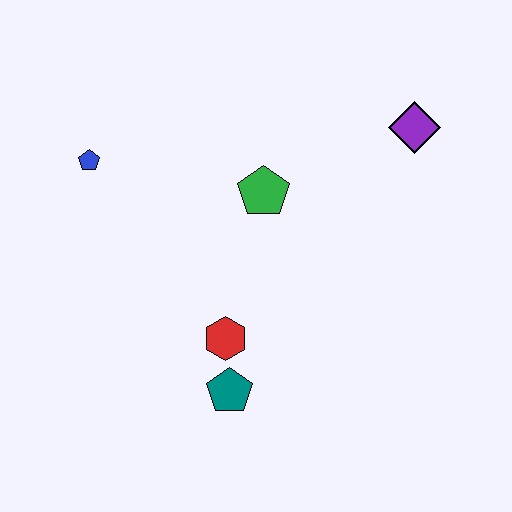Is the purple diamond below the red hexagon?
No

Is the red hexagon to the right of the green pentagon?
No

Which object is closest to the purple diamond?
The green pentagon is closest to the purple diamond.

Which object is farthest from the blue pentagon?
The purple diamond is farthest from the blue pentagon.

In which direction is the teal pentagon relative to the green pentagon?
The teal pentagon is below the green pentagon.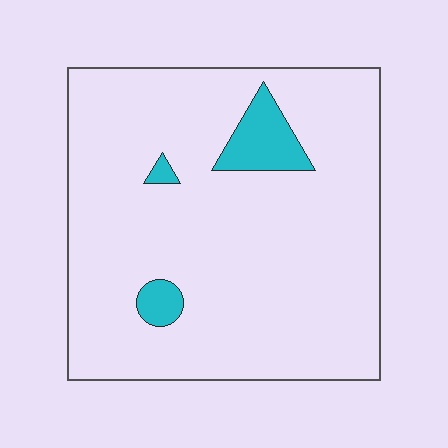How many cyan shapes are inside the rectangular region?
3.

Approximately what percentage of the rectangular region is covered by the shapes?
Approximately 5%.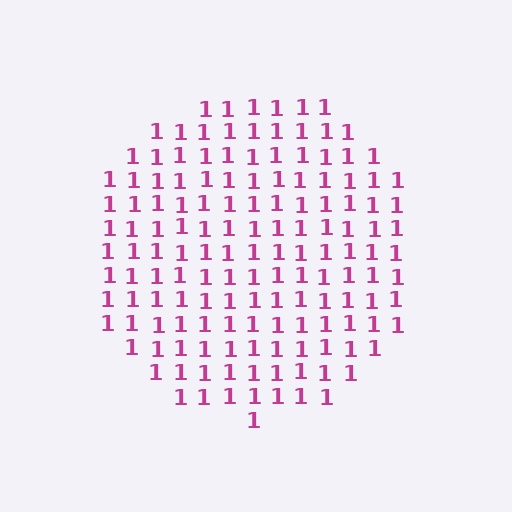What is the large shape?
The large shape is a circle.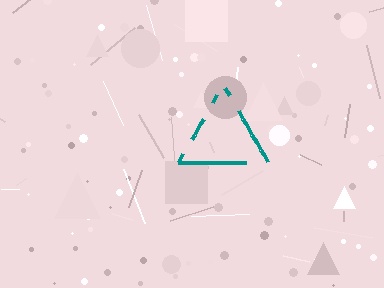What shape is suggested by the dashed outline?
The dashed outline suggests a triangle.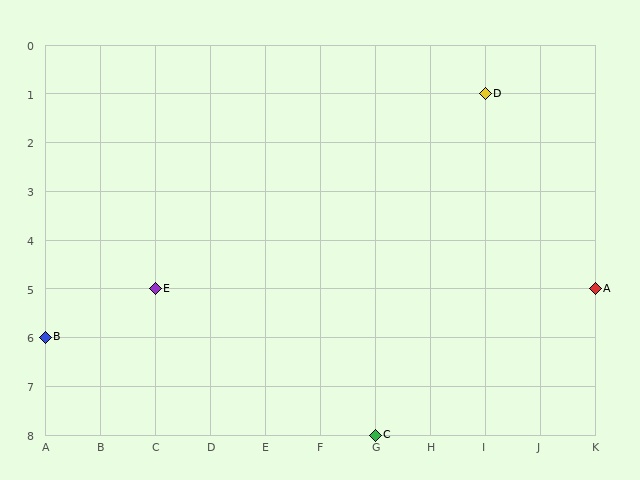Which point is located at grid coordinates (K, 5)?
Point A is at (K, 5).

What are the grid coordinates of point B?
Point B is at grid coordinates (A, 6).